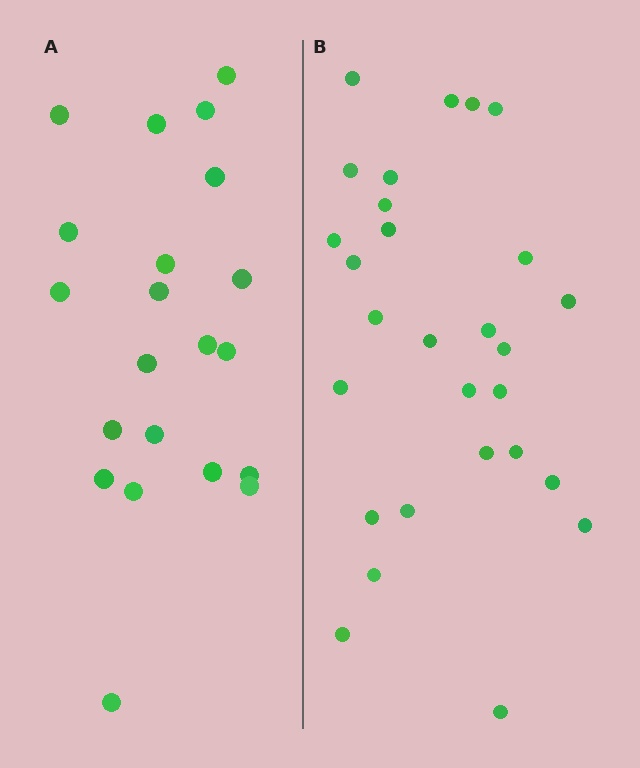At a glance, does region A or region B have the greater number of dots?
Region B (the right region) has more dots.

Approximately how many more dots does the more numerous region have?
Region B has roughly 8 or so more dots than region A.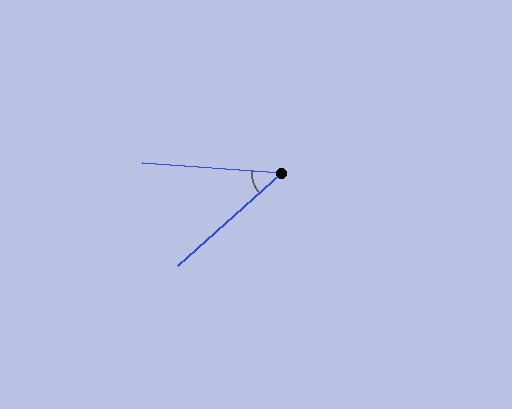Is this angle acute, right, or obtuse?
It is acute.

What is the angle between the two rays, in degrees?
Approximately 46 degrees.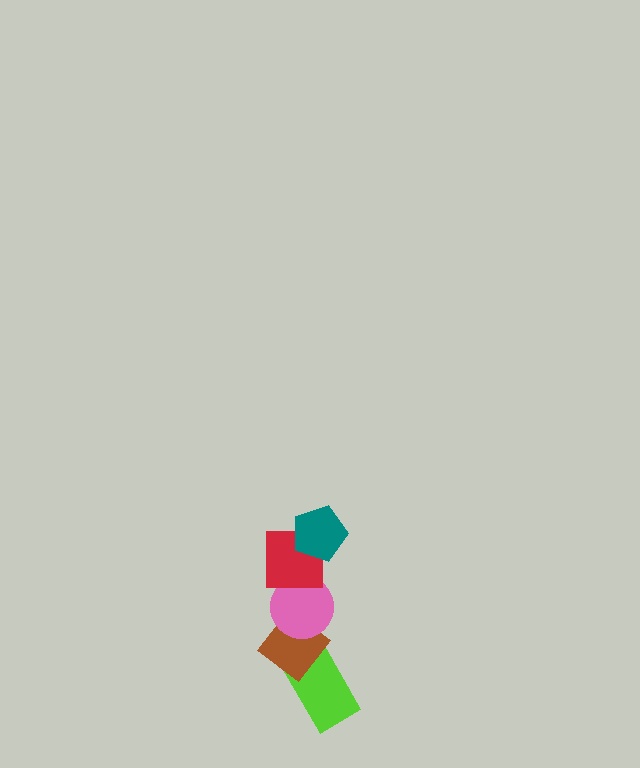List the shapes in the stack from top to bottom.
From top to bottom: the teal pentagon, the red square, the pink circle, the brown diamond, the lime rectangle.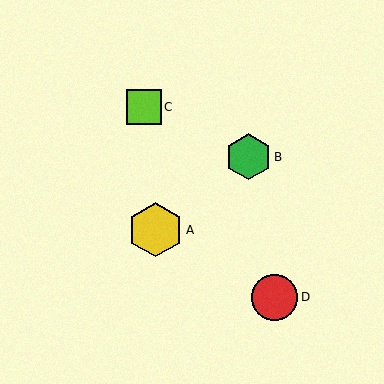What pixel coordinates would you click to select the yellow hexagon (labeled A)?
Click at (156, 230) to select the yellow hexagon A.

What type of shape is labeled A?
Shape A is a yellow hexagon.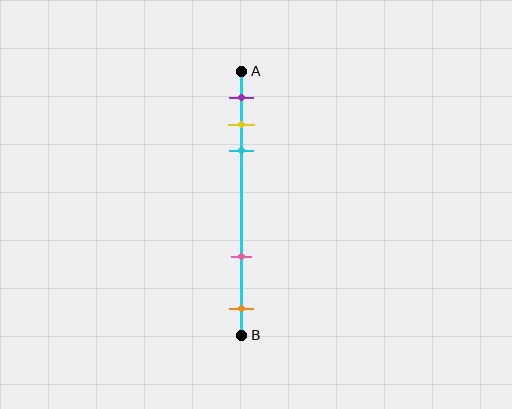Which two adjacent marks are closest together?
The yellow and cyan marks are the closest adjacent pair.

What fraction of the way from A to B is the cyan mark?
The cyan mark is approximately 30% (0.3) of the way from A to B.